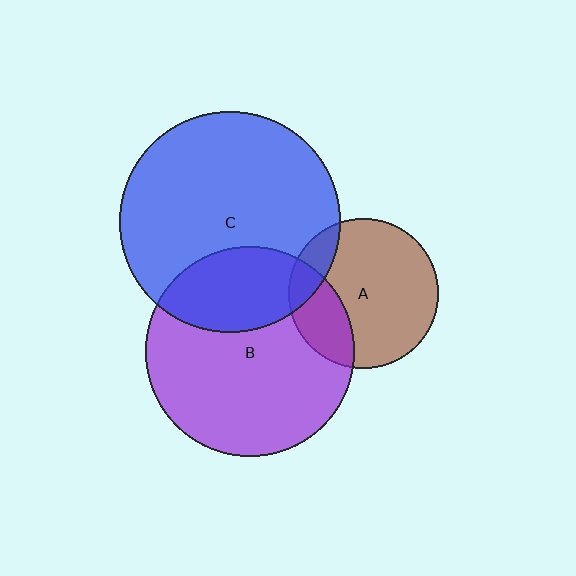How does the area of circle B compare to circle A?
Approximately 1.9 times.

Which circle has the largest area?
Circle C (blue).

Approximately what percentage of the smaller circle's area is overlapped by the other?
Approximately 15%.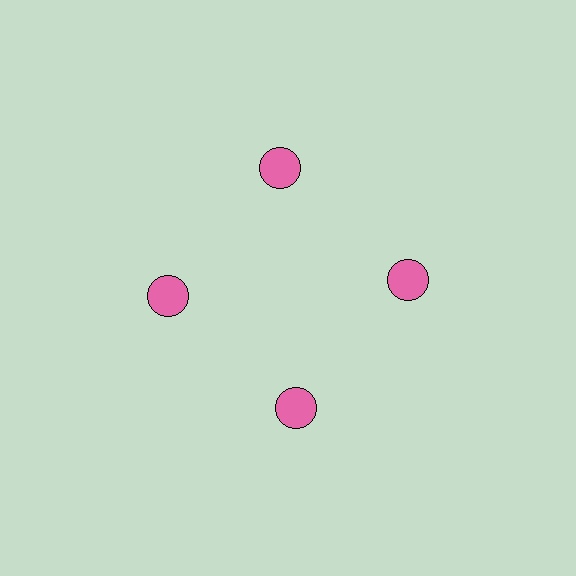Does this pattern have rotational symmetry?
Yes, this pattern has 4-fold rotational symmetry. It looks the same after rotating 90 degrees around the center.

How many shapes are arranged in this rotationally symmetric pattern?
There are 4 shapes, arranged in 4 groups of 1.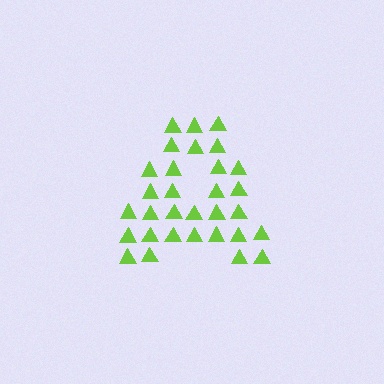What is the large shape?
The large shape is the letter A.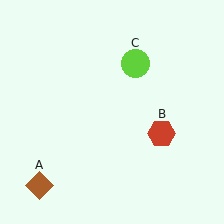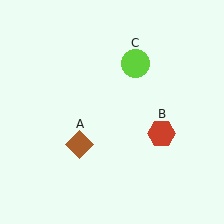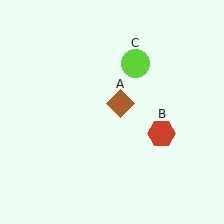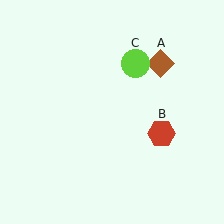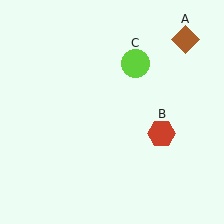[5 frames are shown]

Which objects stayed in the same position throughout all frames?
Red hexagon (object B) and lime circle (object C) remained stationary.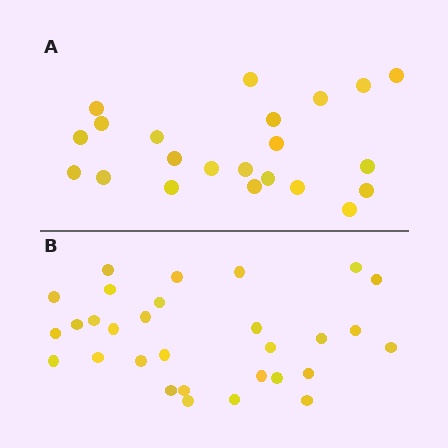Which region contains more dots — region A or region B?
Region B (the bottom region) has more dots.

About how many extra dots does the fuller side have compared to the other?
Region B has roughly 8 or so more dots than region A.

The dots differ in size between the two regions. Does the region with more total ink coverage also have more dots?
No. Region A has more total ink coverage because its dots are larger, but region B actually contains more individual dots. Total area can be misleading — the number of items is what matters here.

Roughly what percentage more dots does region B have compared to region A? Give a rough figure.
About 35% more.